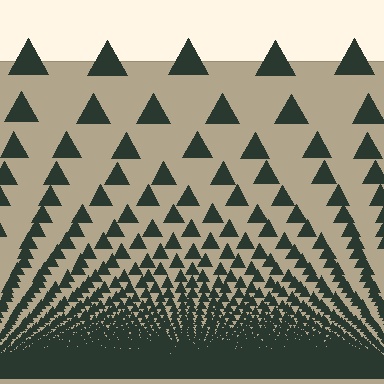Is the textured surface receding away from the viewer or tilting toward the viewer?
The surface appears to tilt toward the viewer. Texture elements get larger and sparser toward the top.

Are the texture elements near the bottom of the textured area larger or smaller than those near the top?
Smaller. The gradient is inverted — elements near the bottom are smaller and denser.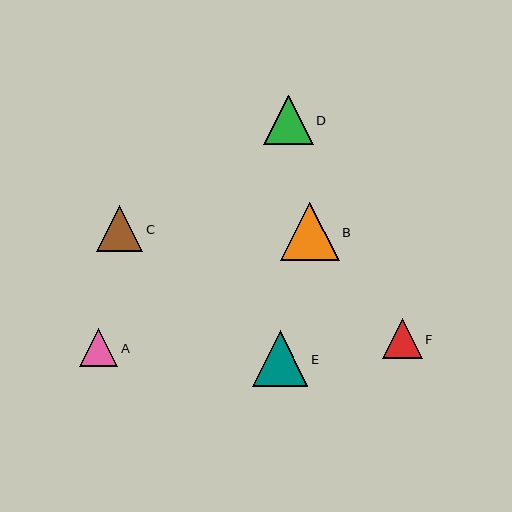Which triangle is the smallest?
Triangle A is the smallest with a size of approximately 38 pixels.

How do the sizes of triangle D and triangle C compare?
Triangle D and triangle C are approximately the same size.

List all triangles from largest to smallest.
From largest to smallest: B, E, D, C, F, A.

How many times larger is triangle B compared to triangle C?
Triangle B is approximately 1.3 times the size of triangle C.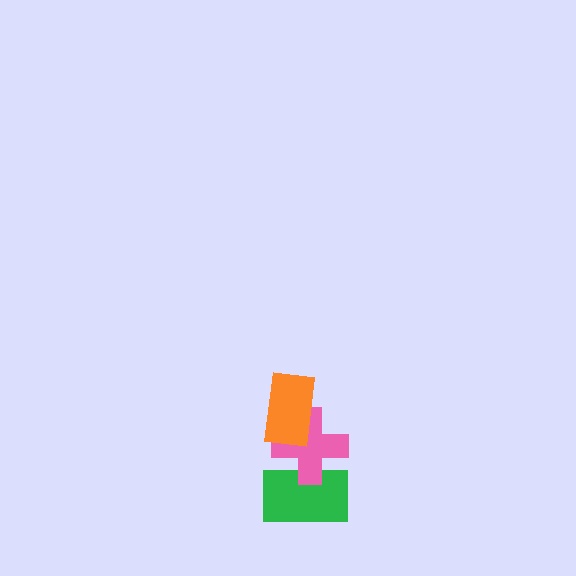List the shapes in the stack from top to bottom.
From top to bottom: the orange rectangle, the pink cross, the green rectangle.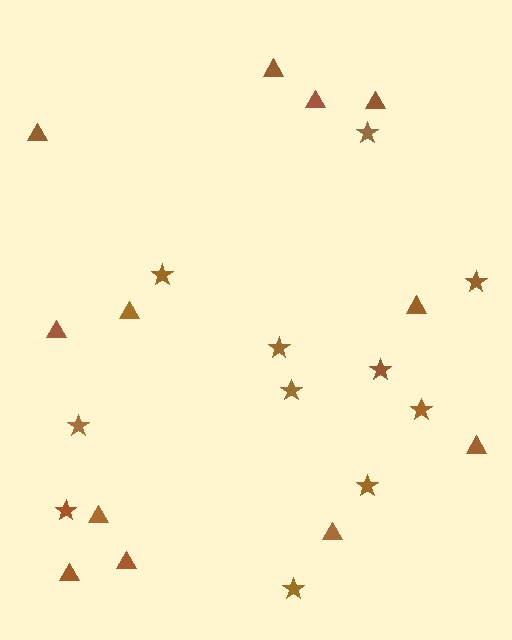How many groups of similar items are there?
There are 2 groups: one group of stars (11) and one group of triangles (12).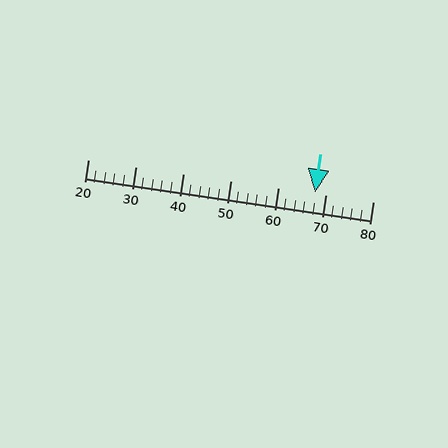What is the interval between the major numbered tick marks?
The major tick marks are spaced 10 units apart.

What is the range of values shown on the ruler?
The ruler shows values from 20 to 80.